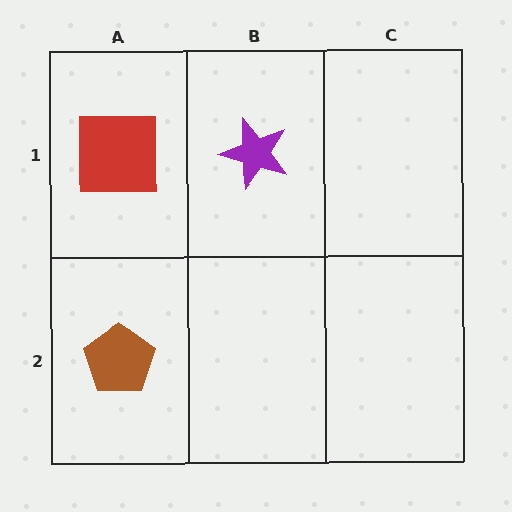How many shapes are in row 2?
1 shape.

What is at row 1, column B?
A purple star.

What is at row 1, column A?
A red square.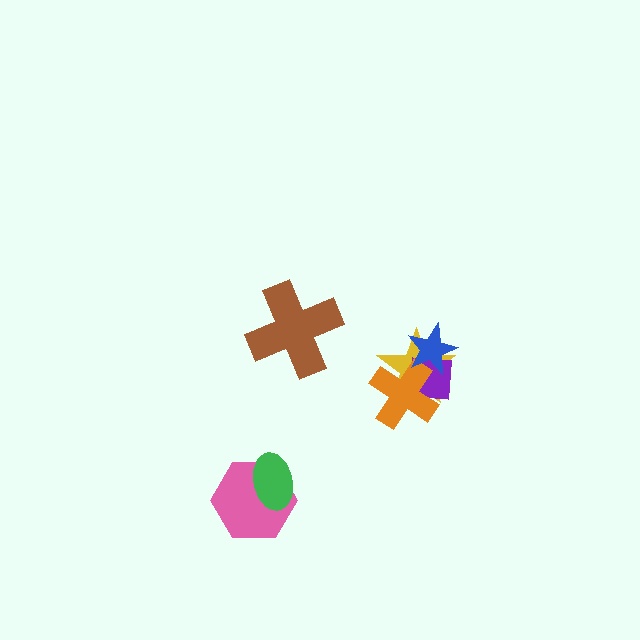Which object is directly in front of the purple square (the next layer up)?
The orange cross is directly in front of the purple square.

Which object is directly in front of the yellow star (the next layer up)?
The purple square is directly in front of the yellow star.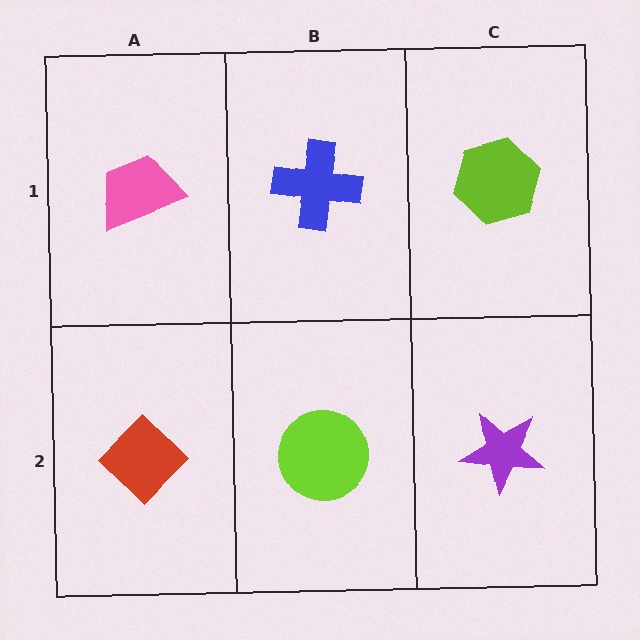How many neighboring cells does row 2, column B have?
3.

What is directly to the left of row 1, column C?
A blue cross.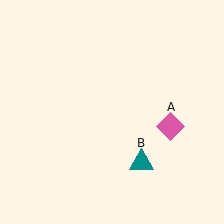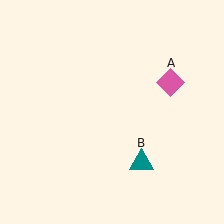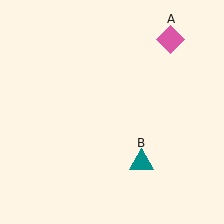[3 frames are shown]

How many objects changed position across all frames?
1 object changed position: pink diamond (object A).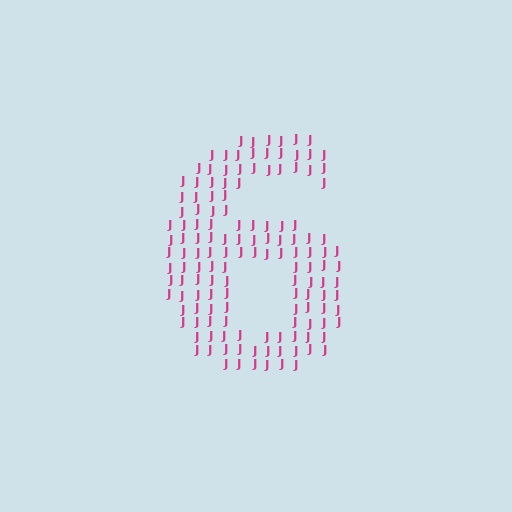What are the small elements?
The small elements are letter J's.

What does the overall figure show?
The overall figure shows the digit 6.